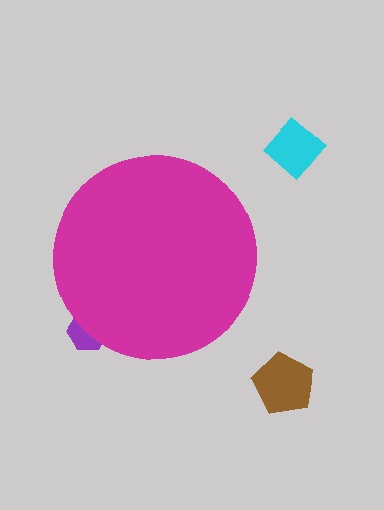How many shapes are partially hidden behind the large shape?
1 shape is partially hidden.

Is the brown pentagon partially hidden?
No, the brown pentagon is fully visible.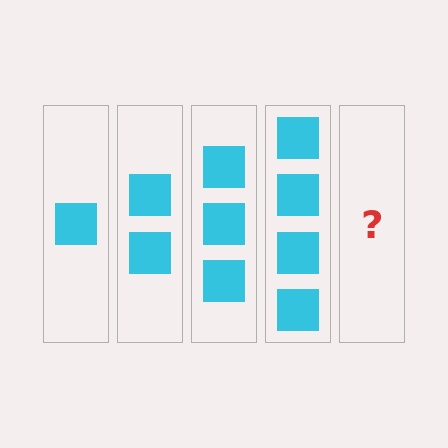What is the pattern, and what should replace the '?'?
The pattern is that each step adds one more square. The '?' should be 5 squares.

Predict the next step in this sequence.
The next step is 5 squares.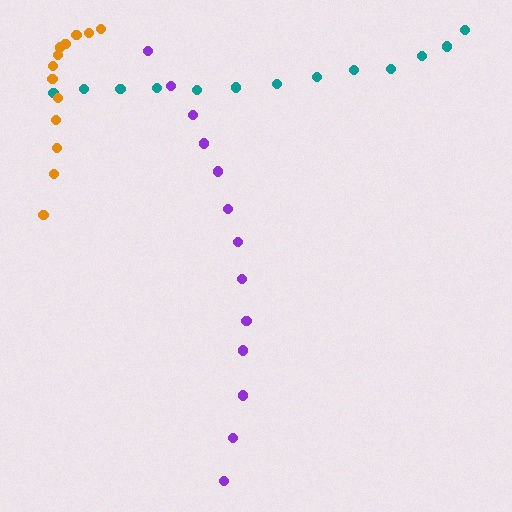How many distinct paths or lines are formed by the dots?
There are 3 distinct paths.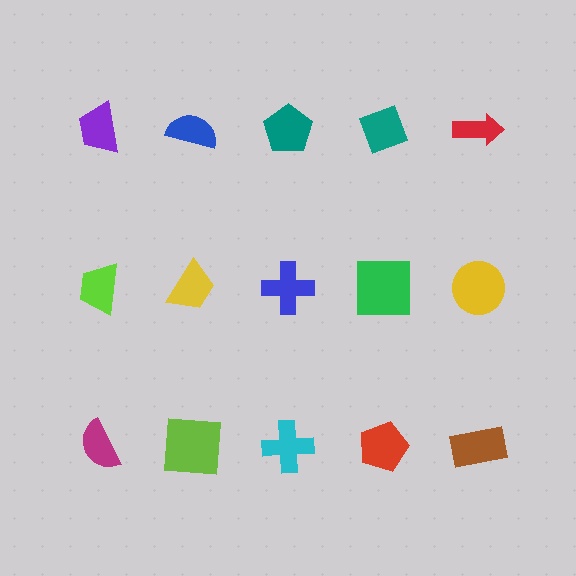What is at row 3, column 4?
A red pentagon.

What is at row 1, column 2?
A blue semicircle.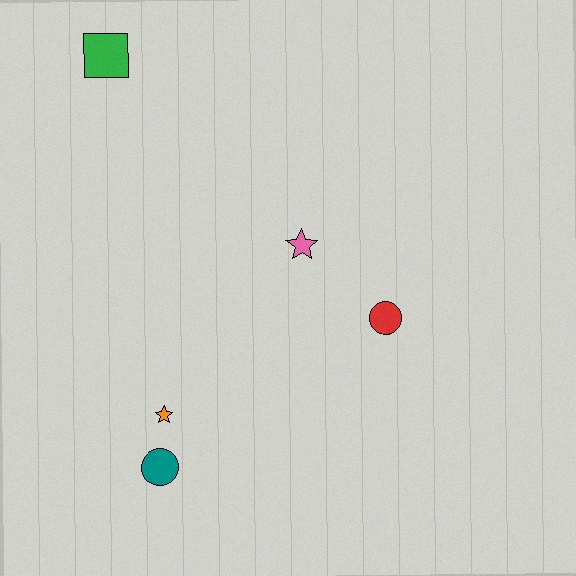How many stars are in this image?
There are 2 stars.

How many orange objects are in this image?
There is 1 orange object.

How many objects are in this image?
There are 5 objects.